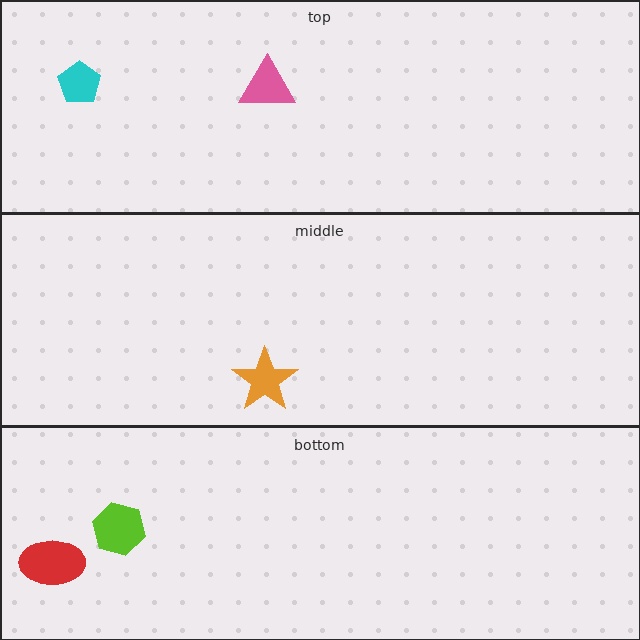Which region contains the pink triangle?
The top region.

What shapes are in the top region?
The pink triangle, the cyan pentagon.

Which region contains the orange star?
The middle region.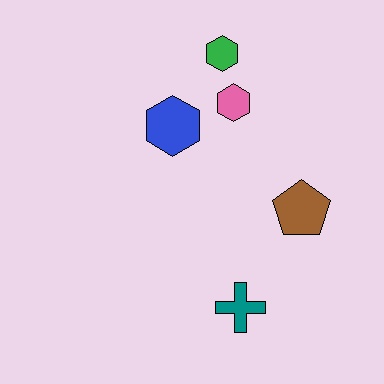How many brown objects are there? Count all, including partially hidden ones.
There is 1 brown object.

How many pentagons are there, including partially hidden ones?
There is 1 pentagon.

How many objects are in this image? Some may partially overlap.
There are 5 objects.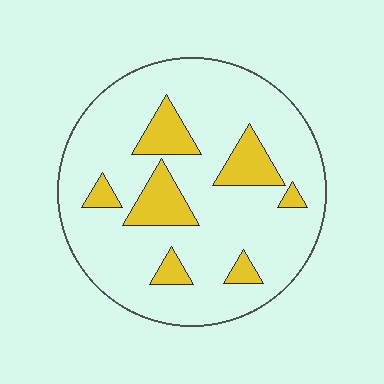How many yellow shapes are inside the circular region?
7.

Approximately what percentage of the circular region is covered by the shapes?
Approximately 20%.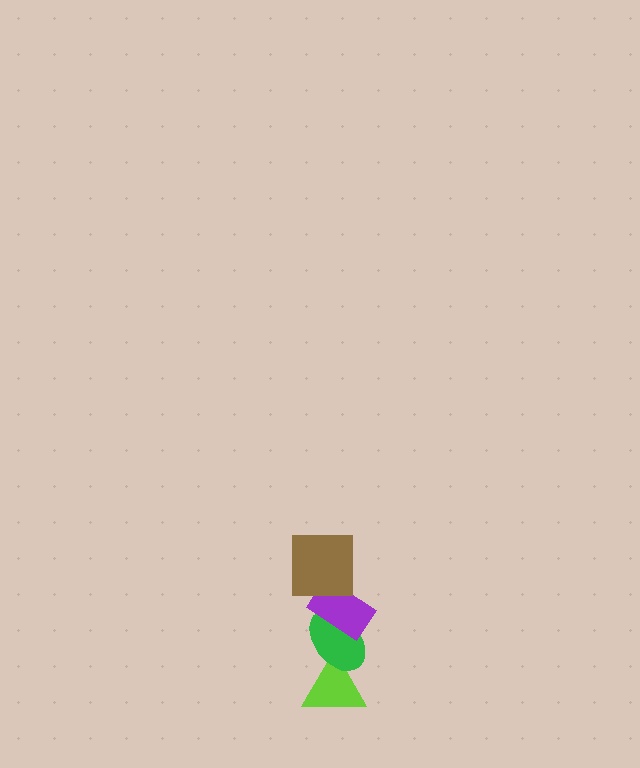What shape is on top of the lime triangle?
The green ellipse is on top of the lime triangle.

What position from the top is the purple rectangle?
The purple rectangle is 2nd from the top.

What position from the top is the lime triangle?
The lime triangle is 4th from the top.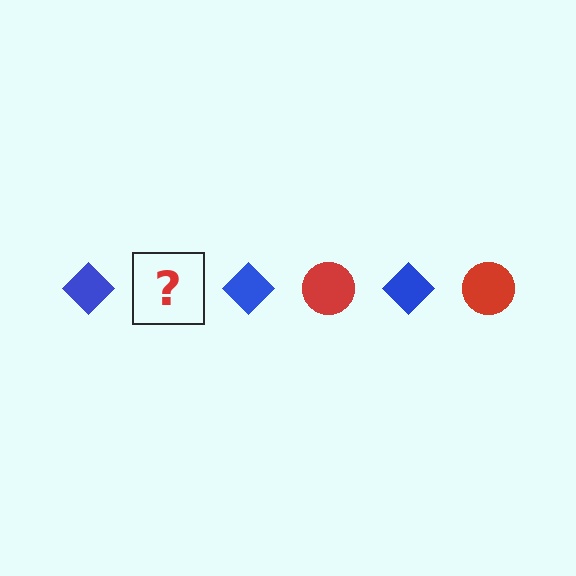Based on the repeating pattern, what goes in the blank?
The blank should be a red circle.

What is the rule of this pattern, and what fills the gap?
The rule is that the pattern alternates between blue diamond and red circle. The gap should be filled with a red circle.